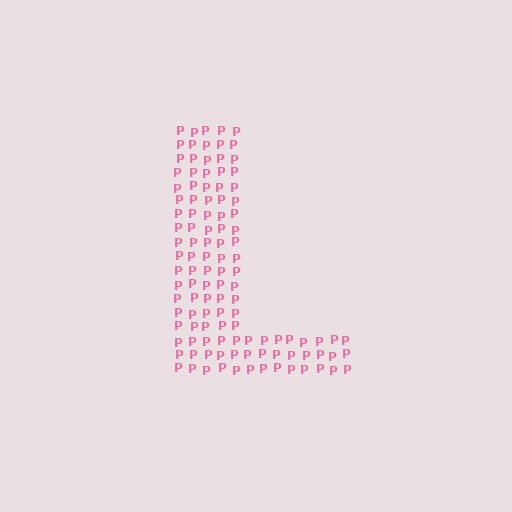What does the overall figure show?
The overall figure shows the letter L.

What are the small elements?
The small elements are letter P's.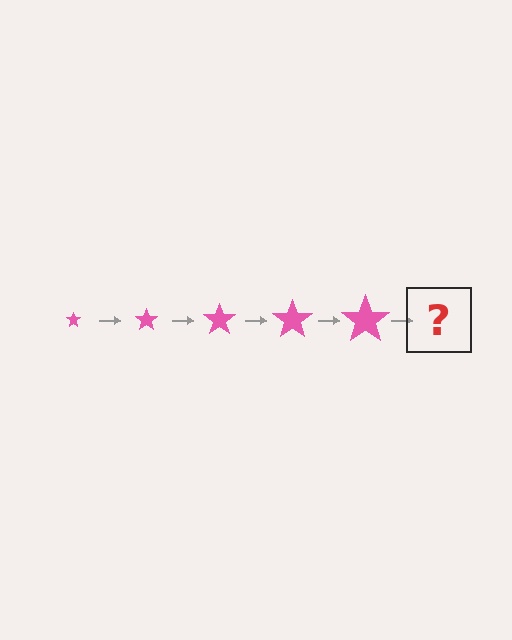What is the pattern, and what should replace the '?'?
The pattern is that the star gets progressively larger each step. The '?' should be a pink star, larger than the previous one.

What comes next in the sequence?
The next element should be a pink star, larger than the previous one.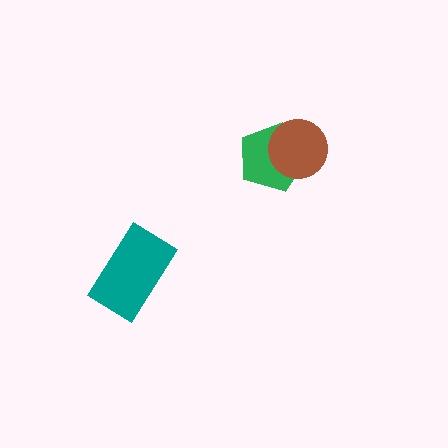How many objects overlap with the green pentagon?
1 object overlaps with the green pentagon.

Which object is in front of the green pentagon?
The brown circle is in front of the green pentagon.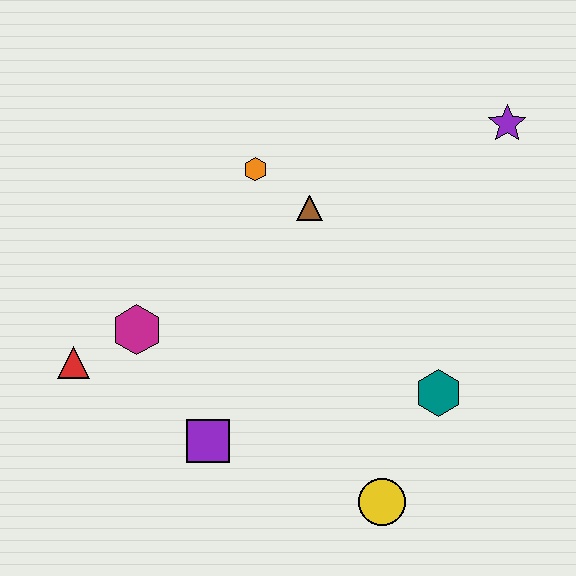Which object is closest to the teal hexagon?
The yellow circle is closest to the teal hexagon.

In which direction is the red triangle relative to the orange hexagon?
The red triangle is below the orange hexagon.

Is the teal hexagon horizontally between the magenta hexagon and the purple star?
Yes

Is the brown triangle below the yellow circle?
No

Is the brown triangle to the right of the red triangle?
Yes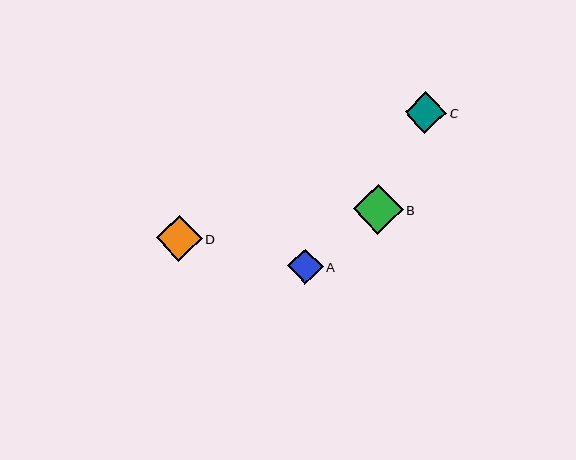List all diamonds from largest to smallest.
From largest to smallest: B, D, C, A.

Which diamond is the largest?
Diamond B is the largest with a size of approximately 50 pixels.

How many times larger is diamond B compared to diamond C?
Diamond B is approximately 1.2 times the size of diamond C.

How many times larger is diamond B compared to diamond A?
Diamond B is approximately 1.4 times the size of diamond A.